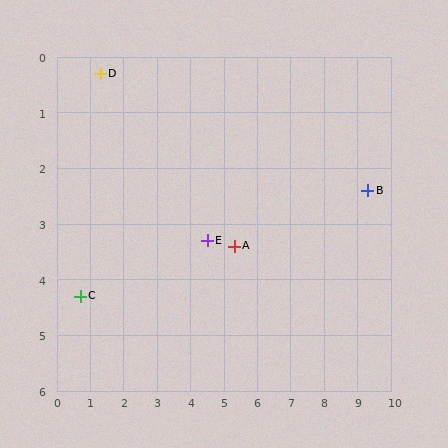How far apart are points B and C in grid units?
Points B and C are about 8.8 grid units apart.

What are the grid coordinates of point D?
Point D is at approximately (1.3, 0.3).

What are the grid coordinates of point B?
Point B is at approximately (9.3, 2.4).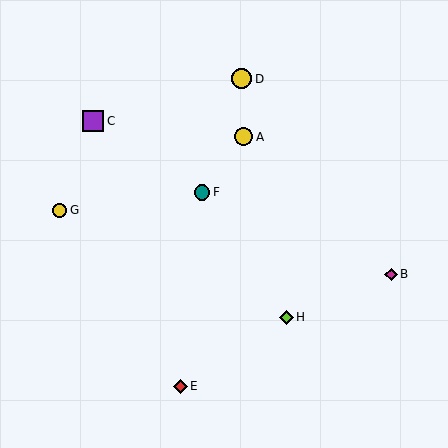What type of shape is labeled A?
Shape A is a yellow circle.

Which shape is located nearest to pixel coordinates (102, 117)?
The purple square (labeled C) at (93, 121) is nearest to that location.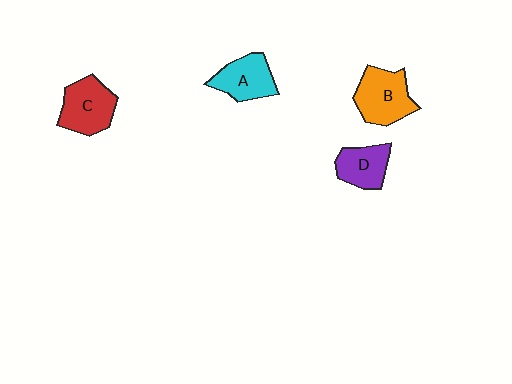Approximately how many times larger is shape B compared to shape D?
Approximately 1.4 times.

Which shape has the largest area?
Shape B (orange).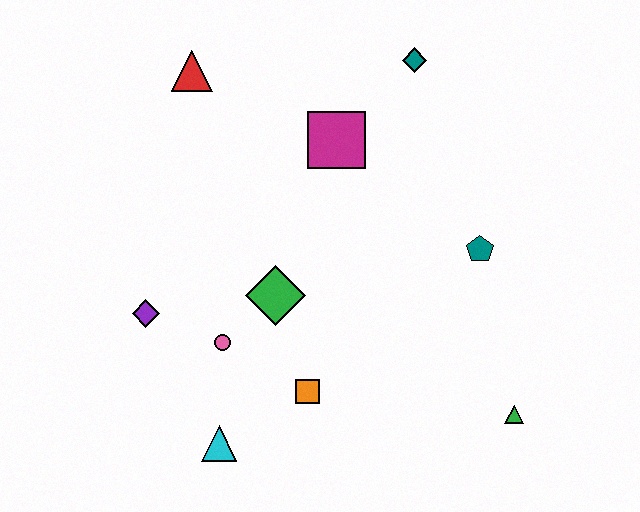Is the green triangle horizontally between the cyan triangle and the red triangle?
No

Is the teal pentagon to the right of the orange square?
Yes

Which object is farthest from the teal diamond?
The cyan triangle is farthest from the teal diamond.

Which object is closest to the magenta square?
The teal diamond is closest to the magenta square.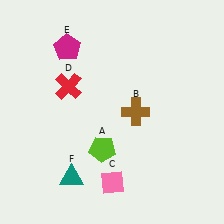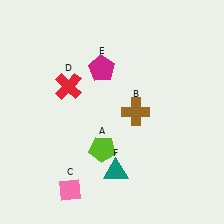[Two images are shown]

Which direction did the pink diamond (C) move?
The pink diamond (C) moved left.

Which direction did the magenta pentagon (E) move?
The magenta pentagon (E) moved right.